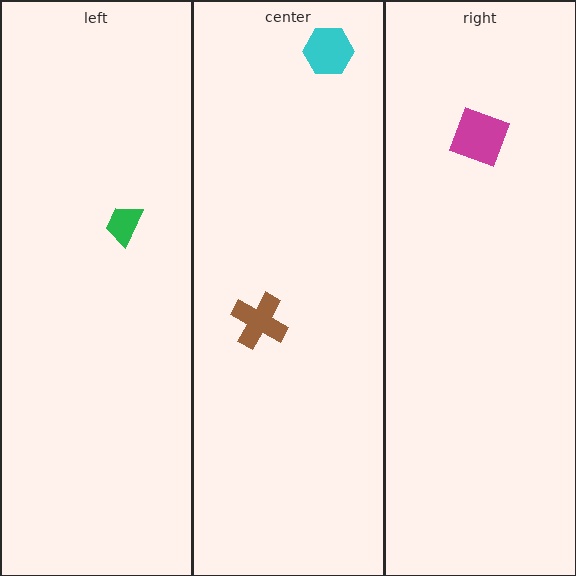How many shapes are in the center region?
2.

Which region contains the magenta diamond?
The right region.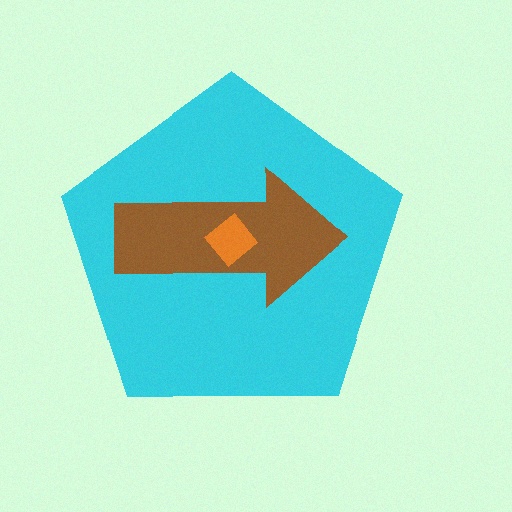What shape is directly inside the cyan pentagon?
The brown arrow.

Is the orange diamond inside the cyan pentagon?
Yes.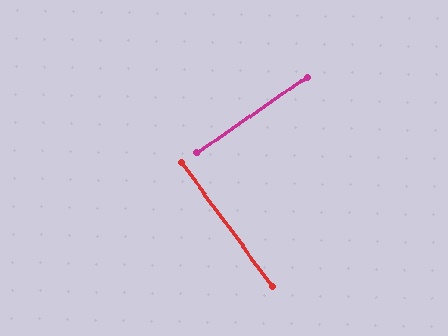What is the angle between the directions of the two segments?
Approximately 89 degrees.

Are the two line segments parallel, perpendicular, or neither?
Perpendicular — they meet at approximately 89°.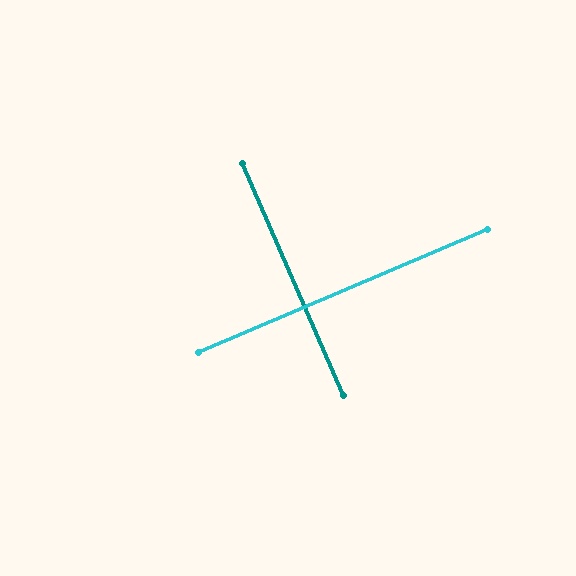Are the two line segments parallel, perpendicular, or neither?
Perpendicular — they meet at approximately 90°.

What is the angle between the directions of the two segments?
Approximately 90 degrees.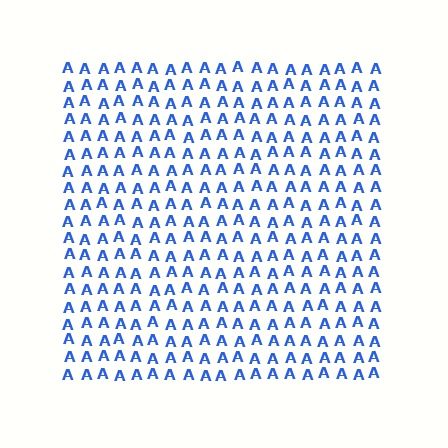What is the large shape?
The large shape is a square.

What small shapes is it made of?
It is made of small letter A's.